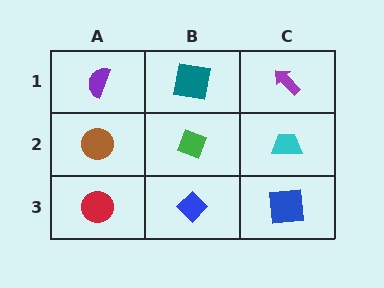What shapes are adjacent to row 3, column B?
A green diamond (row 2, column B), a red circle (row 3, column A), a blue square (row 3, column C).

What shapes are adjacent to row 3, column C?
A cyan trapezoid (row 2, column C), a blue diamond (row 3, column B).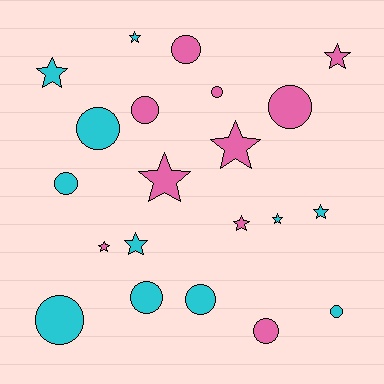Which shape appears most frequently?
Circle, with 11 objects.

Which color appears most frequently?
Cyan, with 11 objects.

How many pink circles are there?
There are 5 pink circles.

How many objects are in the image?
There are 21 objects.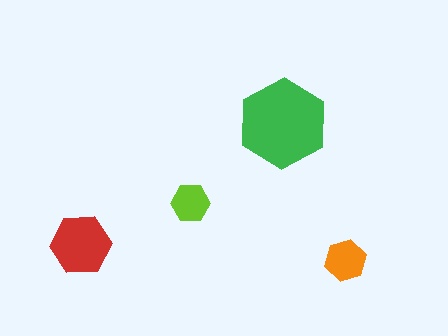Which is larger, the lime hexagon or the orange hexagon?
The orange one.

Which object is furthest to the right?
The orange hexagon is rightmost.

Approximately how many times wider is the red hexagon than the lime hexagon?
About 1.5 times wider.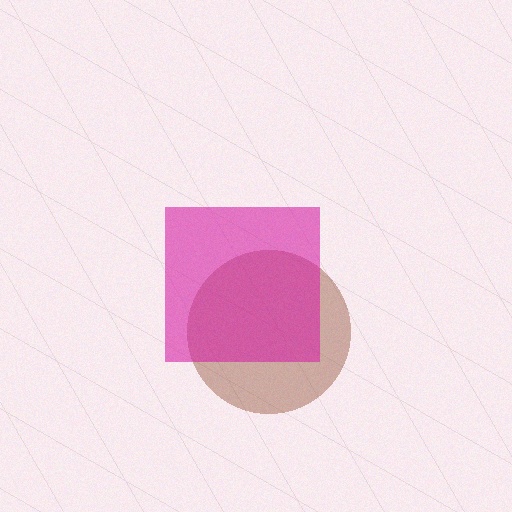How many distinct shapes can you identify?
There are 2 distinct shapes: a brown circle, a magenta square.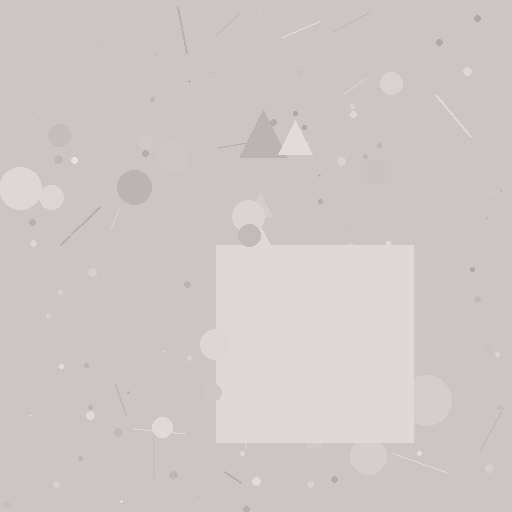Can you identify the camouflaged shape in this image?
The camouflaged shape is a square.